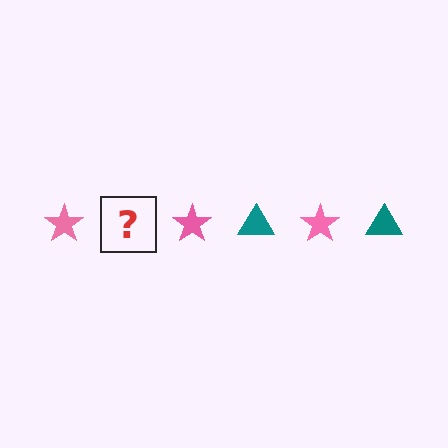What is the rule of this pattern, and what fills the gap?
The rule is that the pattern alternates between pink star and teal triangle. The gap should be filled with a teal triangle.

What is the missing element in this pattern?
The missing element is a teal triangle.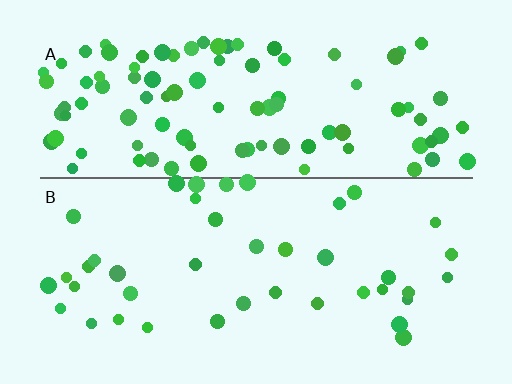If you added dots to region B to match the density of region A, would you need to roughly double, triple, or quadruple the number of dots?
Approximately double.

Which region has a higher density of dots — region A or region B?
A (the top).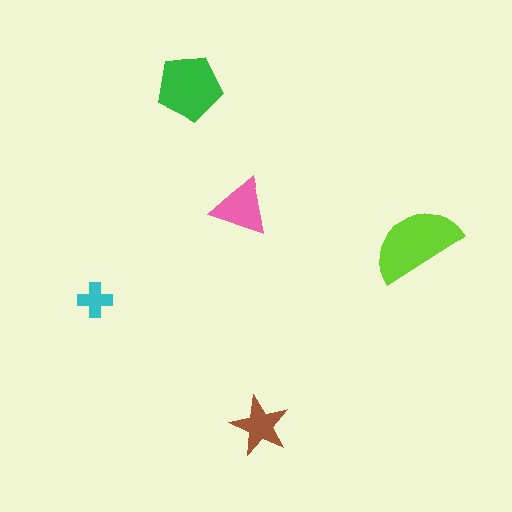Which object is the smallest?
The cyan cross.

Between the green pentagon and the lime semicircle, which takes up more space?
The lime semicircle.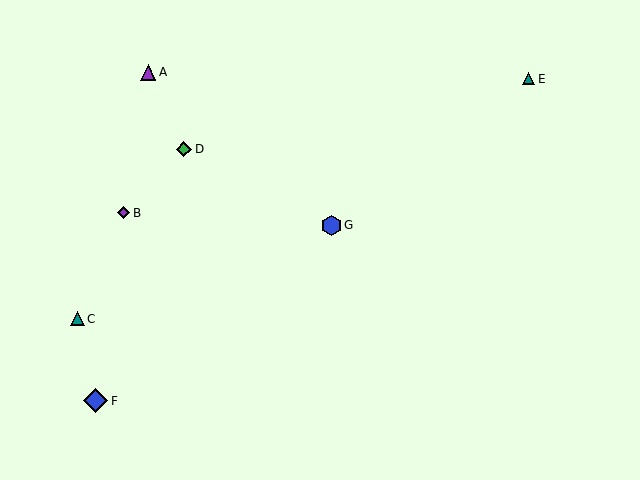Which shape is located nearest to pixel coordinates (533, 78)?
The teal triangle (labeled E) at (529, 79) is nearest to that location.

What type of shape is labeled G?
Shape G is a blue hexagon.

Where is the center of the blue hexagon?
The center of the blue hexagon is at (331, 225).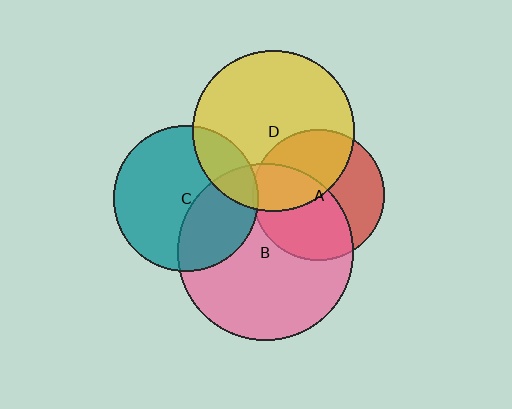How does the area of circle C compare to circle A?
Approximately 1.2 times.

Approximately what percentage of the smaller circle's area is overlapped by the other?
Approximately 5%.